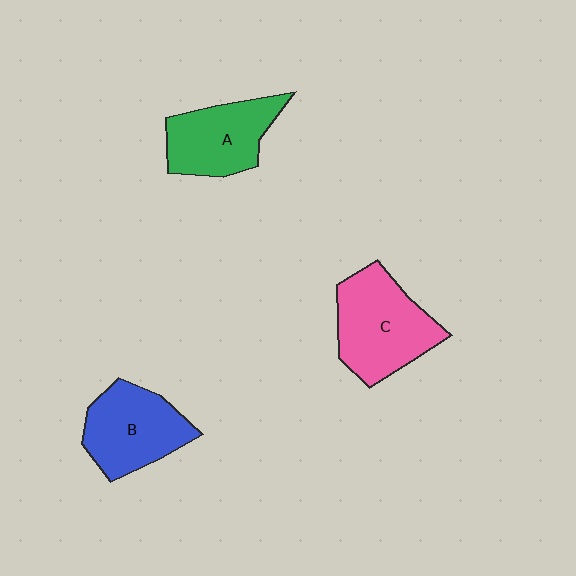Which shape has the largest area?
Shape C (pink).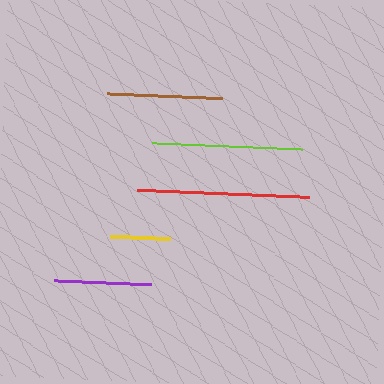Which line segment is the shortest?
The yellow line is the shortest at approximately 61 pixels.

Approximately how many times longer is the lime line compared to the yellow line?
The lime line is approximately 2.5 times the length of the yellow line.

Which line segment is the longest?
The red line is the longest at approximately 172 pixels.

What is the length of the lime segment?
The lime segment is approximately 150 pixels long.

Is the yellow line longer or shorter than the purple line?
The purple line is longer than the yellow line.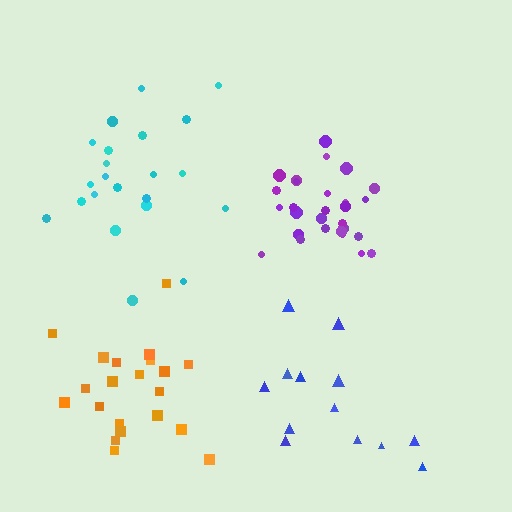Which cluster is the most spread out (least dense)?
Blue.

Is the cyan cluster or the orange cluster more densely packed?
Orange.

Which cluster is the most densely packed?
Purple.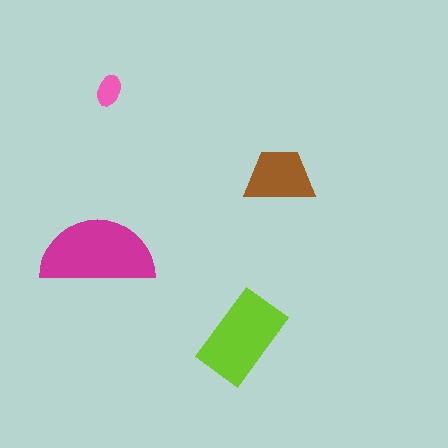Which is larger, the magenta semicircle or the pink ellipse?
The magenta semicircle.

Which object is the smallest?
The pink ellipse.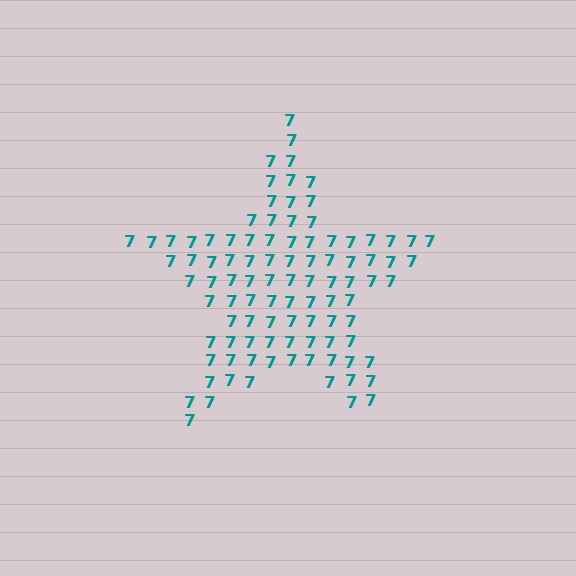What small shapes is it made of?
It is made of small digit 7's.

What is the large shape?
The large shape is a star.